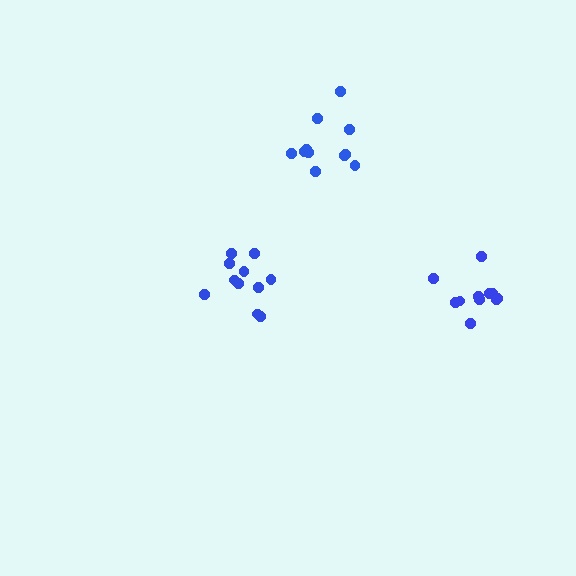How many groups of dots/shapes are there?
There are 3 groups.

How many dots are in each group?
Group 1: 11 dots, Group 2: 11 dots, Group 3: 11 dots (33 total).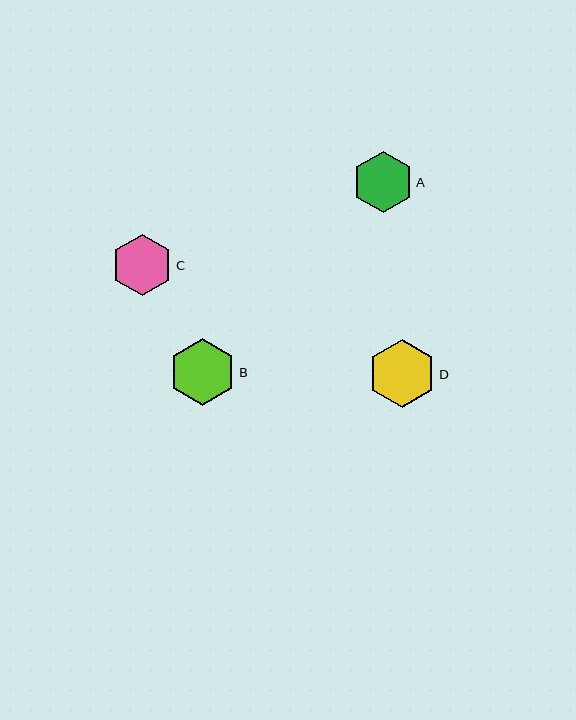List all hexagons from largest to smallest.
From largest to smallest: D, B, C, A.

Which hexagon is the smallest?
Hexagon A is the smallest with a size of approximately 60 pixels.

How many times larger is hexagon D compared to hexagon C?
Hexagon D is approximately 1.1 times the size of hexagon C.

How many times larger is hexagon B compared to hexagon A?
Hexagon B is approximately 1.1 times the size of hexagon A.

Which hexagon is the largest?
Hexagon D is the largest with a size of approximately 68 pixels.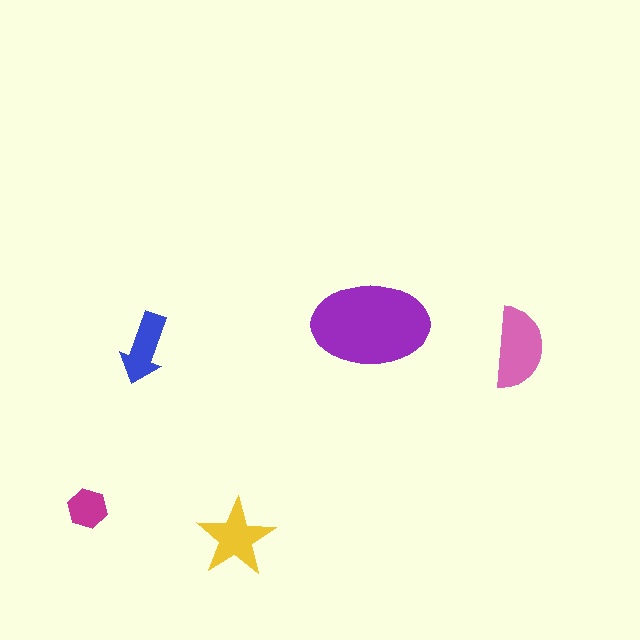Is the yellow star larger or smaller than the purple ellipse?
Smaller.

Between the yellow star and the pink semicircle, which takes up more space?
The pink semicircle.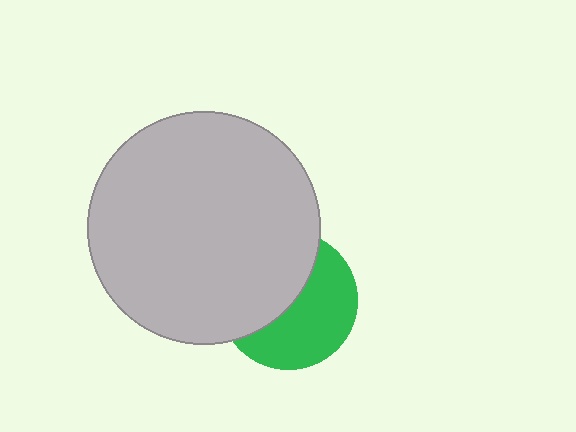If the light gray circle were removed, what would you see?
You would see the complete green circle.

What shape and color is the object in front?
The object in front is a light gray circle.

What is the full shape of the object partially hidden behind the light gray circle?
The partially hidden object is a green circle.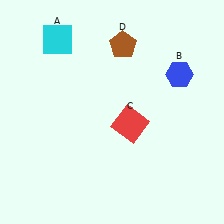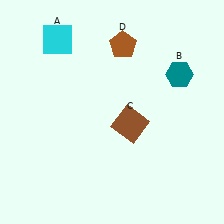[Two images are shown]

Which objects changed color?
B changed from blue to teal. C changed from red to brown.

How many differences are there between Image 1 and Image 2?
There are 2 differences between the two images.